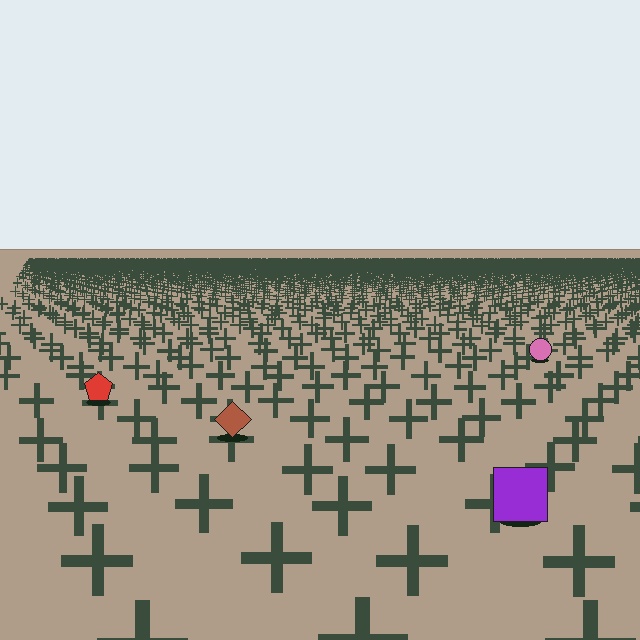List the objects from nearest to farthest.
From nearest to farthest: the purple square, the brown diamond, the red pentagon, the pink circle.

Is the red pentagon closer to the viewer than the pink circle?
Yes. The red pentagon is closer — you can tell from the texture gradient: the ground texture is coarser near it.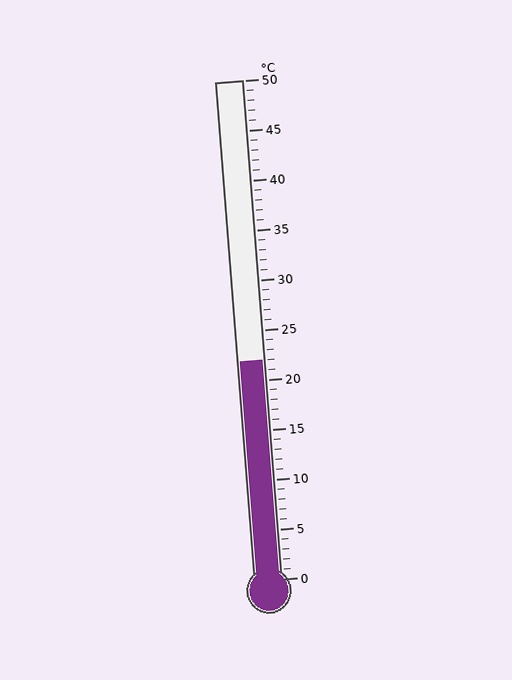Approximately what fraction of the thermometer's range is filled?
The thermometer is filled to approximately 45% of its range.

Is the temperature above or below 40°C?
The temperature is below 40°C.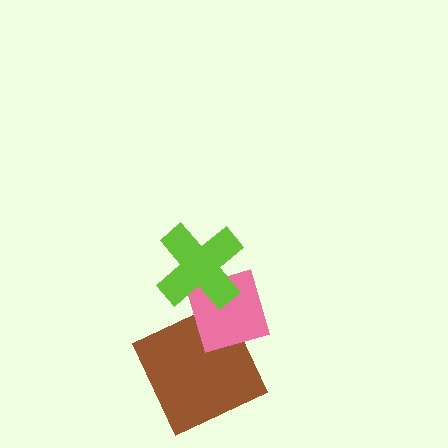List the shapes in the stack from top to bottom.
From top to bottom: the lime cross, the pink diamond, the brown square.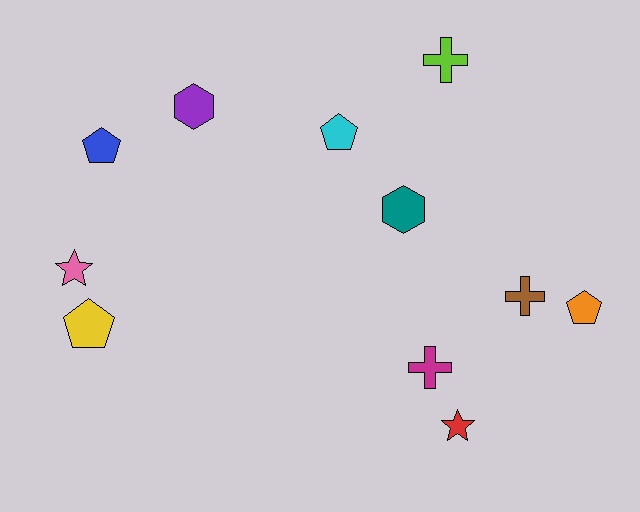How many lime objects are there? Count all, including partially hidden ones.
There is 1 lime object.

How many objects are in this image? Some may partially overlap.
There are 11 objects.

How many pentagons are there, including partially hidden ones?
There are 4 pentagons.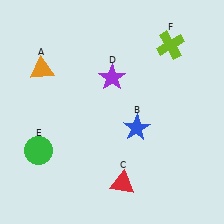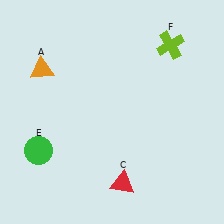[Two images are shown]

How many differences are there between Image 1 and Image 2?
There are 2 differences between the two images.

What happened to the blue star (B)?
The blue star (B) was removed in Image 2. It was in the bottom-right area of Image 1.